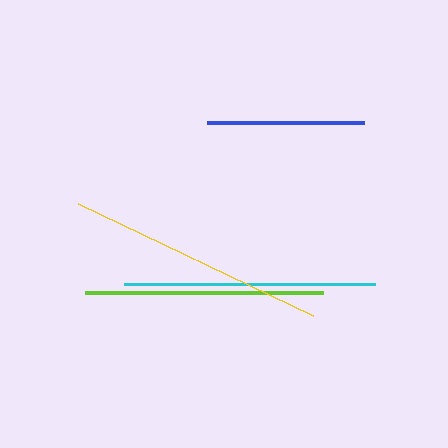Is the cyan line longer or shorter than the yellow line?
The yellow line is longer than the cyan line.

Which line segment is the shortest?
The blue line is the shortest at approximately 157 pixels.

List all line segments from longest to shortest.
From longest to shortest: yellow, cyan, lime, blue.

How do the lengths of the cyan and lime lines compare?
The cyan and lime lines are approximately the same length.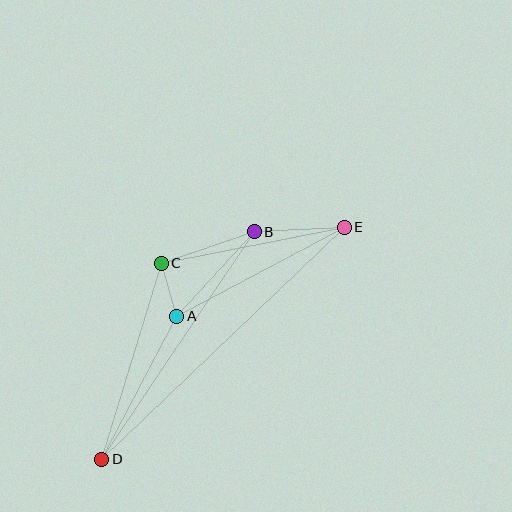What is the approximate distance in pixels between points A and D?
The distance between A and D is approximately 162 pixels.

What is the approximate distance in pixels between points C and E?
The distance between C and E is approximately 186 pixels.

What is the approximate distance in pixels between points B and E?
The distance between B and E is approximately 90 pixels.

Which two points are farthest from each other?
Points D and E are farthest from each other.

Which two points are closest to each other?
Points A and C are closest to each other.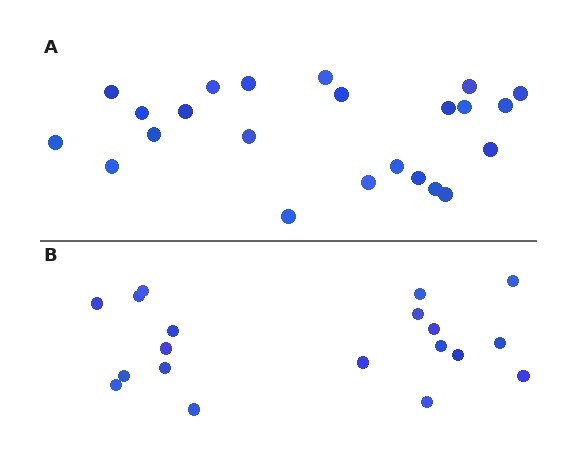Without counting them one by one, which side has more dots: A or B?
Region A (the top region) has more dots.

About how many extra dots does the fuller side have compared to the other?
Region A has about 4 more dots than region B.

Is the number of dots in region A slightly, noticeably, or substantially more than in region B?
Region A has only slightly more — the two regions are fairly close. The ratio is roughly 1.2 to 1.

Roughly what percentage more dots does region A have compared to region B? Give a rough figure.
About 20% more.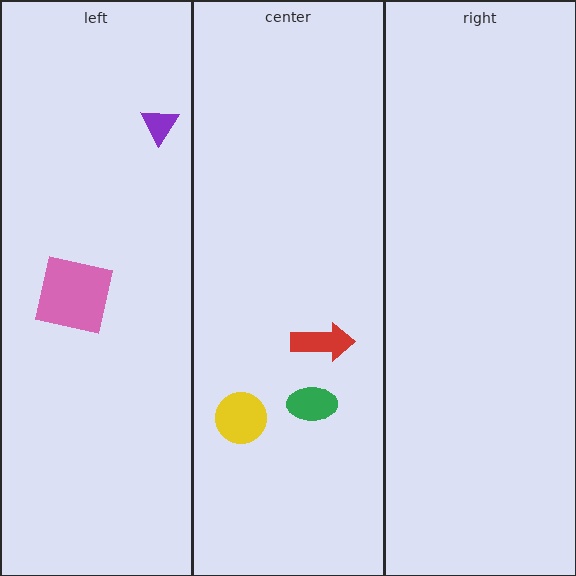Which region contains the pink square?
The left region.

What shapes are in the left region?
The purple triangle, the pink square.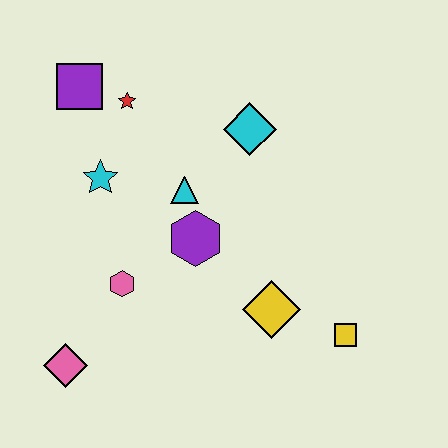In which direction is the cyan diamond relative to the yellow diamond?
The cyan diamond is above the yellow diamond.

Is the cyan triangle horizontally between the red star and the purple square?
No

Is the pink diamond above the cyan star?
No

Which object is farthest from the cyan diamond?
The pink diamond is farthest from the cyan diamond.